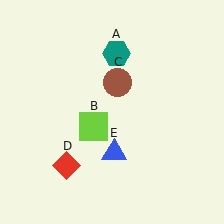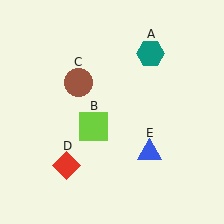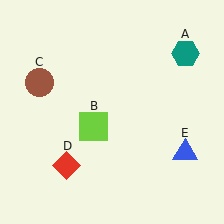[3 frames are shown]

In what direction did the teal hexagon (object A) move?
The teal hexagon (object A) moved right.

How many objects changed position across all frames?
3 objects changed position: teal hexagon (object A), brown circle (object C), blue triangle (object E).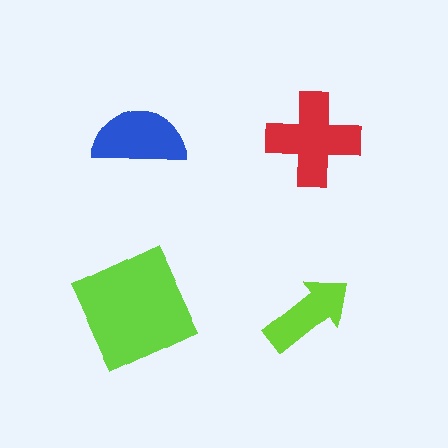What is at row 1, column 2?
A red cross.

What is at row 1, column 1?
A blue semicircle.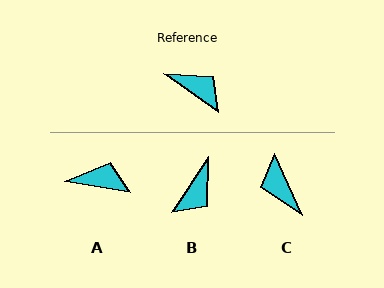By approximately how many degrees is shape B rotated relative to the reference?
Approximately 87 degrees clockwise.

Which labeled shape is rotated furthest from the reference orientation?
C, about 150 degrees away.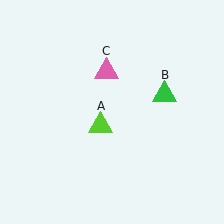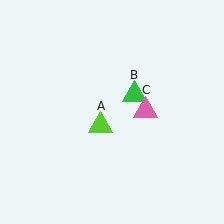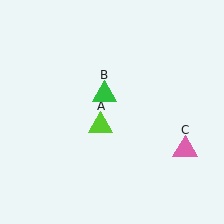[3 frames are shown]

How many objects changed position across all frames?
2 objects changed position: green triangle (object B), pink triangle (object C).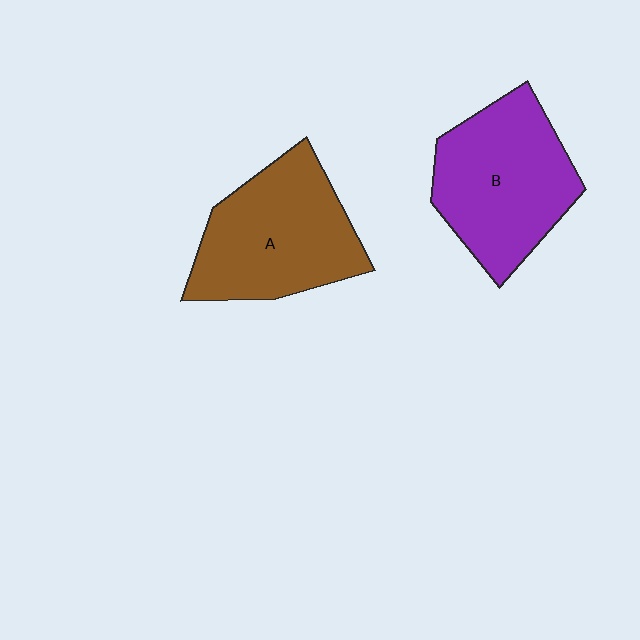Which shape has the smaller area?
Shape A (brown).